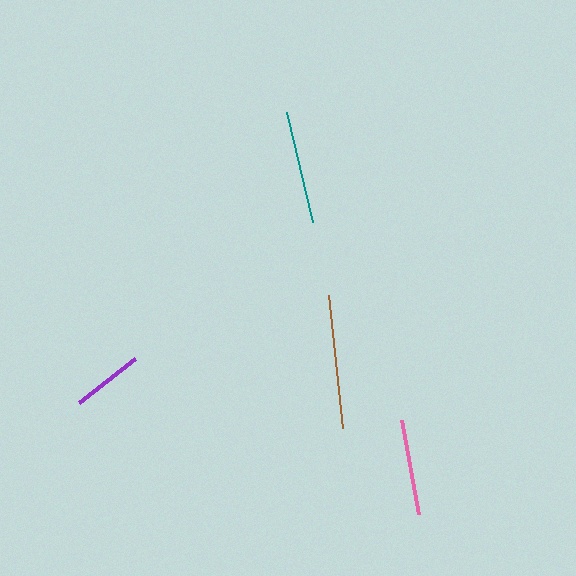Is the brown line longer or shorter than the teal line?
The brown line is longer than the teal line.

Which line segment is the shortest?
The purple line is the shortest at approximately 71 pixels.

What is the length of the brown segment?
The brown segment is approximately 134 pixels long.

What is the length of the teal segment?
The teal segment is approximately 114 pixels long.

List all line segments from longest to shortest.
From longest to shortest: brown, teal, pink, purple.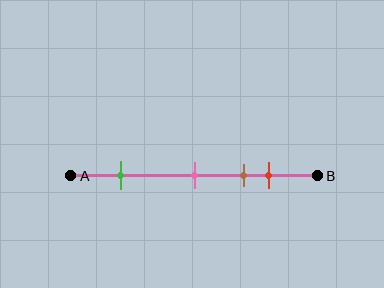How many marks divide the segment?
There are 4 marks dividing the segment.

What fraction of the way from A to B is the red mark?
The red mark is approximately 80% (0.8) of the way from A to B.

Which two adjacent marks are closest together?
The brown and red marks are the closest adjacent pair.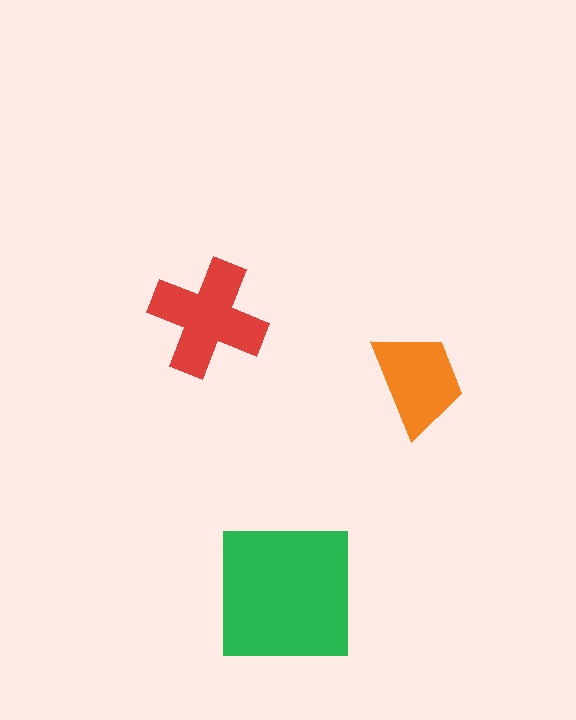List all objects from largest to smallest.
The green square, the red cross, the orange trapezoid.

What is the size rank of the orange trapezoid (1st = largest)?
3rd.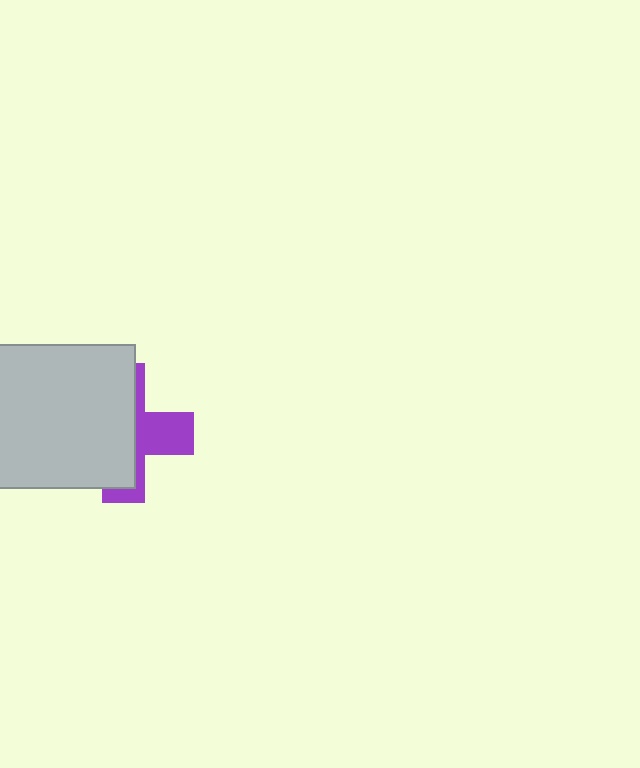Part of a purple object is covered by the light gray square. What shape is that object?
It is a cross.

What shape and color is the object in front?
The object in front is a light gray square.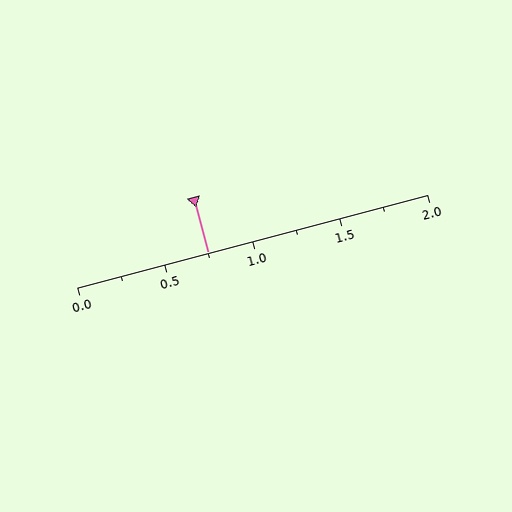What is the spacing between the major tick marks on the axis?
The major ticks are spaced 0.5 apart.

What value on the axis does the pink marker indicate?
The marker indicates approximately 0.75.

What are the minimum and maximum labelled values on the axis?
The axis runs from 0.0 to 2.0.